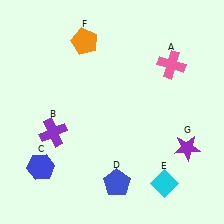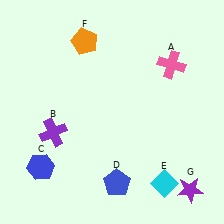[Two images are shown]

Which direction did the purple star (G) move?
The purple star (G) moved down.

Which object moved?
The purple star (G) moved down.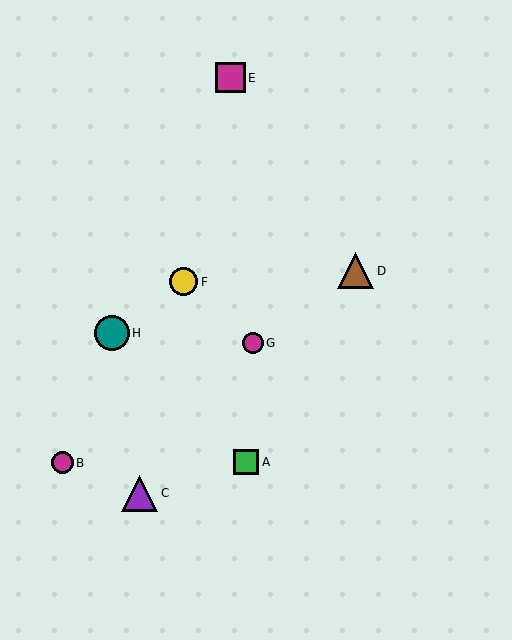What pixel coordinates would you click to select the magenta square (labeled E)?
Click at (230, 78) to select the magenta square E.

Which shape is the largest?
The purple triangle (labeled C) is the largest.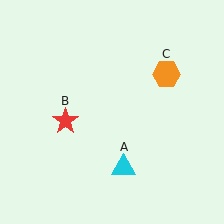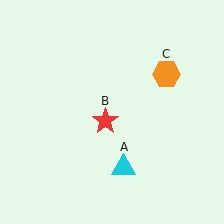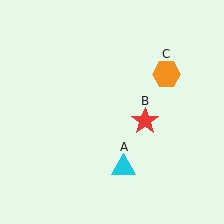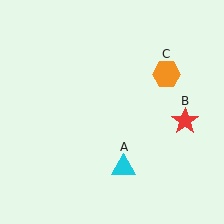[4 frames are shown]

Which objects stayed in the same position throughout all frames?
Cyan triangle (object A) and orange hexagon (object C) remained stationary.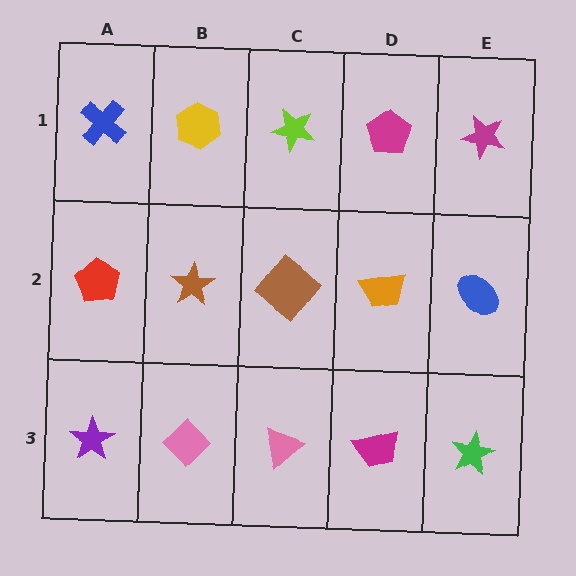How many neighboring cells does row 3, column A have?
2.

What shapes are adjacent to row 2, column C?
A lime star (row 1, column C), a pink triangle (row 3, column C), a brown star (row 2, column B), an orange trapezoid (row 2, column D).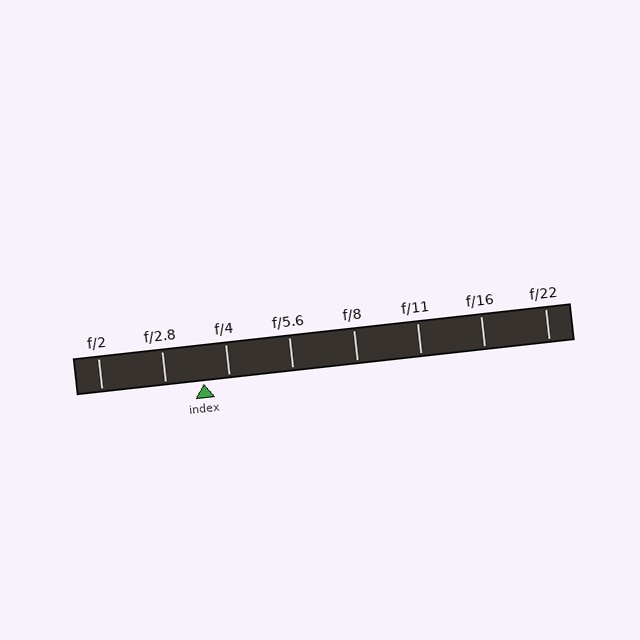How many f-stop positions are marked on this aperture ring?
There are 8 f-stop positions marked.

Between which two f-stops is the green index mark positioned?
The index mark is between f/2.8 and f/4.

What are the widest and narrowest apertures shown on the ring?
The widest aperture shown is f/2 and the narrowest is f/22.